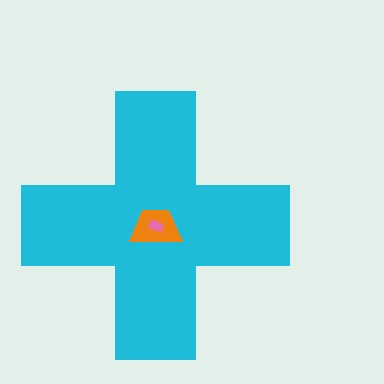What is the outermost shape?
The cyan cross.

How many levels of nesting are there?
3.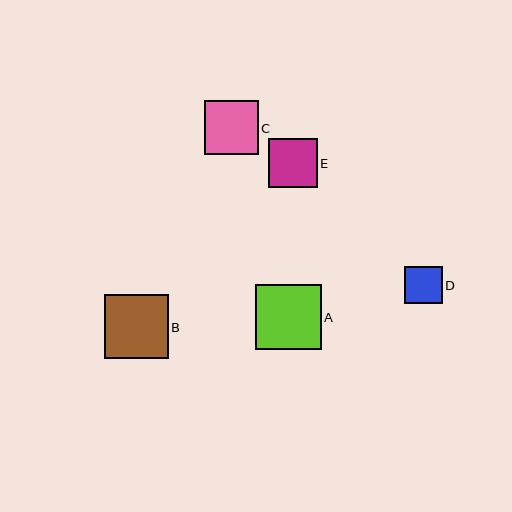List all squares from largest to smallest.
From largest to smallest: A, B, C, E, D.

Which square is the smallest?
Square D is the smallest with a size of approximately 38 pixels.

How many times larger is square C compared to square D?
Square C is approximately 1.4 times the size of square D.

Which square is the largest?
Square A is the largest with a size of approximately 66 pixels.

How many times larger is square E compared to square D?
Square E is approximately 1.3 times the size of square D.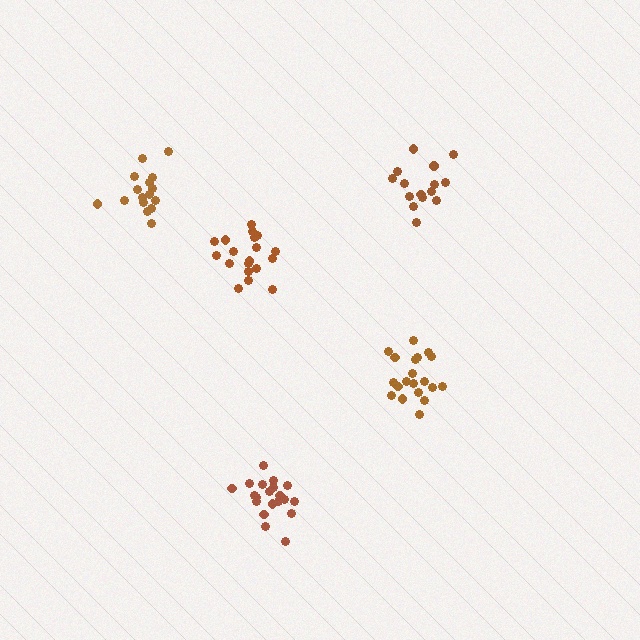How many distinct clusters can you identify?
There are 5 distinct clusters.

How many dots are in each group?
Group 1: 16 dots, Group 2: 20 dots, Group 3: 19 dots, Group 4: 20 dots, Group 5: 15 dots (90 total).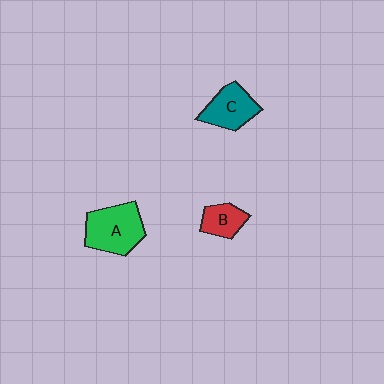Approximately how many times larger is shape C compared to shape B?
Approximately 1.4 times.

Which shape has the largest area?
Shape A (green).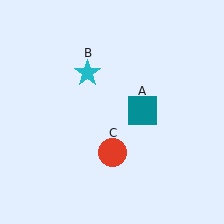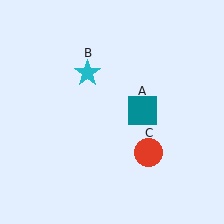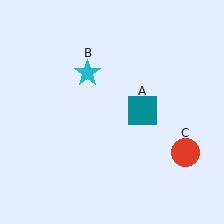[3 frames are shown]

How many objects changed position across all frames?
1 object changed position: red circle (object C).